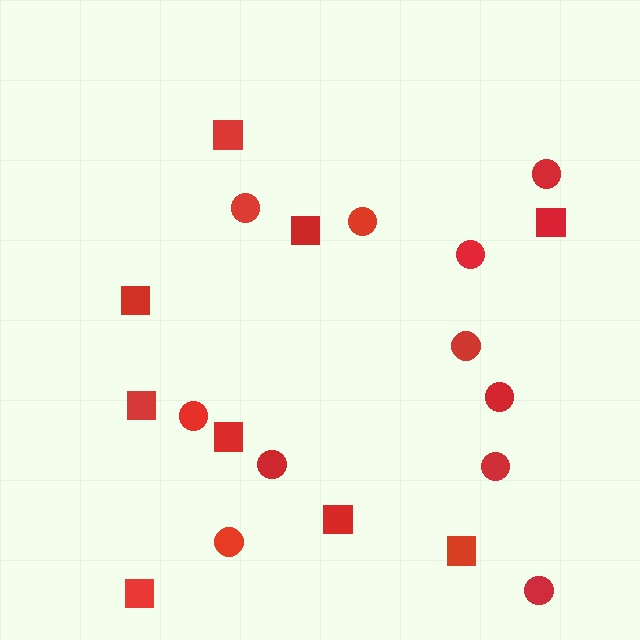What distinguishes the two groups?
There are 2 groups: one group of squares (9) and one group of circles (11).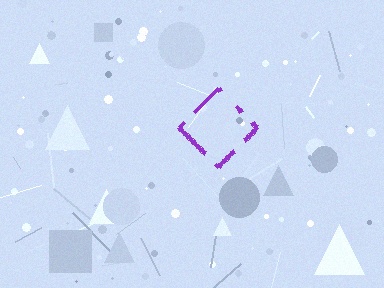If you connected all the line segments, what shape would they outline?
They would outline a diamond.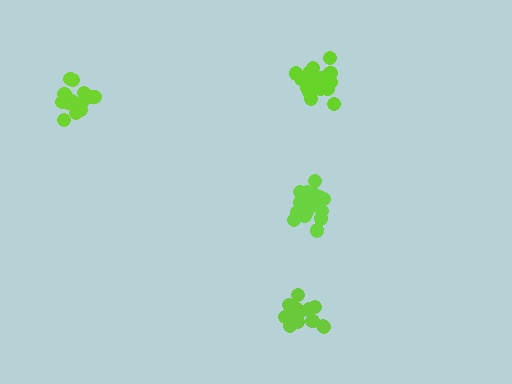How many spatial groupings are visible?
There are 4 spatial groupings.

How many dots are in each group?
Group 1: 15 dots, Group 2: 19 dots, Group 3: 16 dots, Group 4: 21 dots (71 total).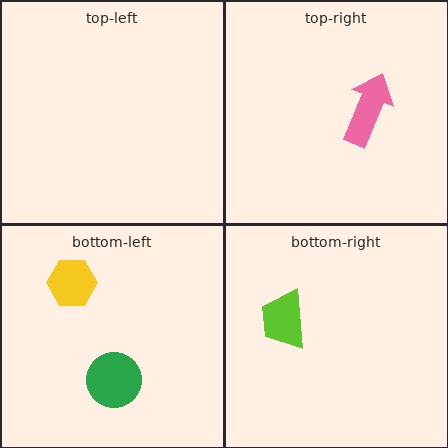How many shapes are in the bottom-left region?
2.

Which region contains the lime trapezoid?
The bottom-right region.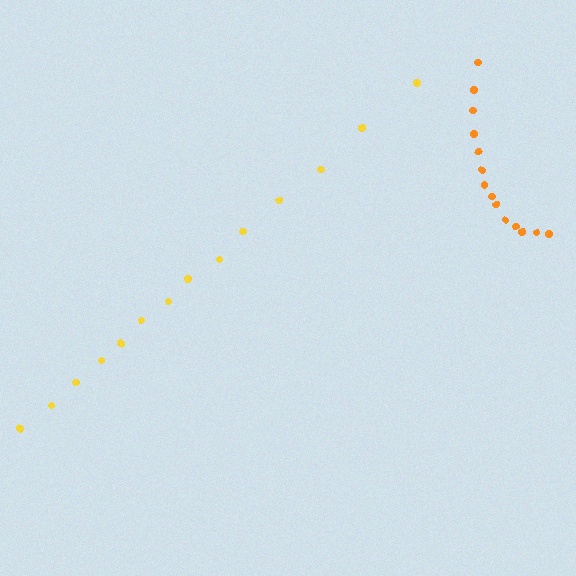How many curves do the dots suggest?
There are 2 distinct paths.